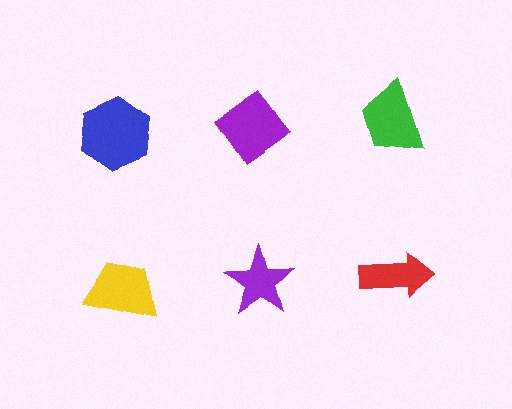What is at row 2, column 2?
A purple star.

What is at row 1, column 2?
A purple diamond.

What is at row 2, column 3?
A red arrow.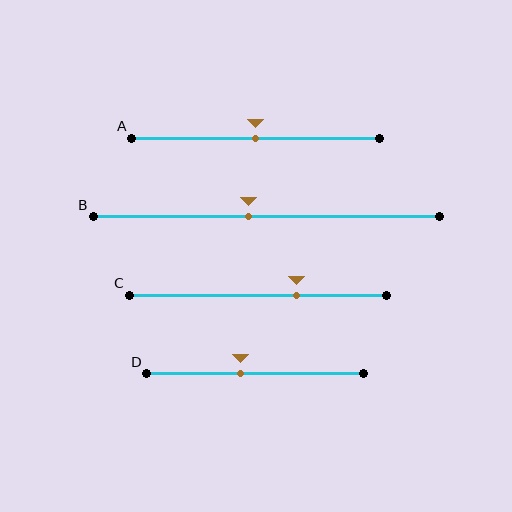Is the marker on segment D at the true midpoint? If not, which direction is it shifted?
No, the marker on segment D is shifted to the left by about 7% of the segment length.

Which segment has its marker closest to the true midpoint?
Segment A has its marker closest to the true midpoint.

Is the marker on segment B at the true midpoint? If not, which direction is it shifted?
No, the marker on segment B is shifted to the left by about 5% of the segment length.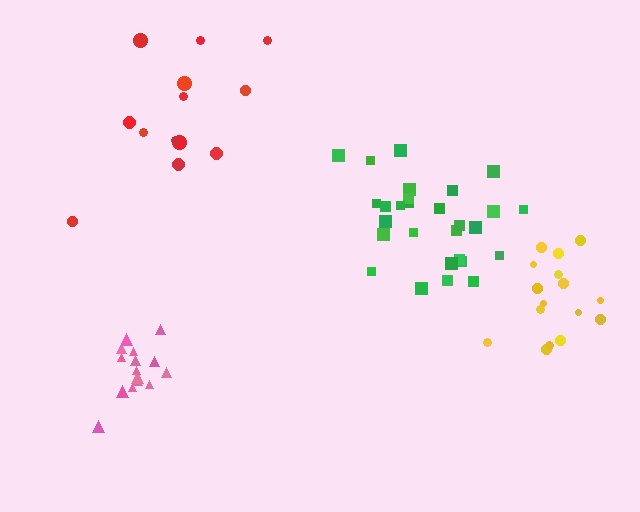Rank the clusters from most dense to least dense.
pink, green, yellow, red.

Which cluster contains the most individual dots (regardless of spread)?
Green (29).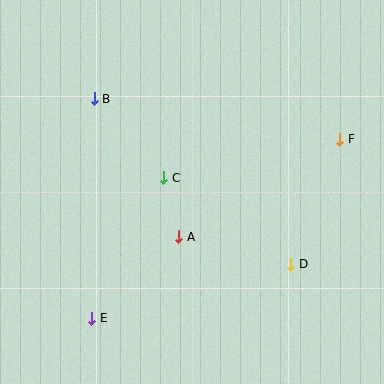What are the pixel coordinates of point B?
Point B is at (94, 99).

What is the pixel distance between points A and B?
The distance between A and B is 162 pixels.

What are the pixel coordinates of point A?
Point A is at (179, 237).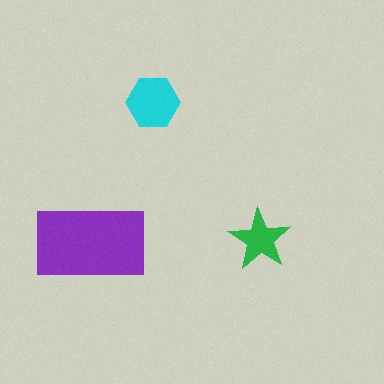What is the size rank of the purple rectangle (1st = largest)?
1st.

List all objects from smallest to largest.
The green star, the cyan hexagon, the purple rectangle.